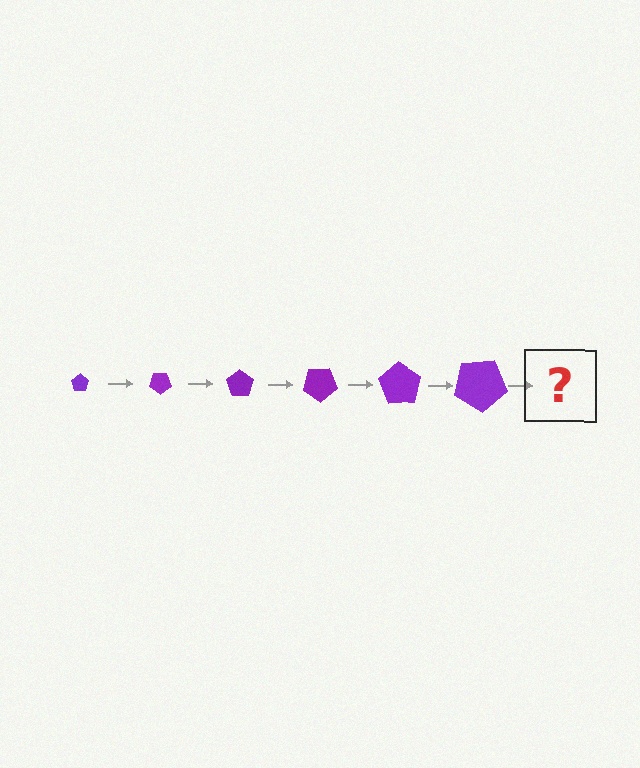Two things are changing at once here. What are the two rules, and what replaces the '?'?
The two rules are that the pentagon grows larger each step and it rotates 35 degrees each step. The '?' should be a pentagon, larger than the previous one and rotated 210 degrees from the start.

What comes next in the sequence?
The next element should be a pentagon, larger than the previous one and rotated 210 degrees from the start.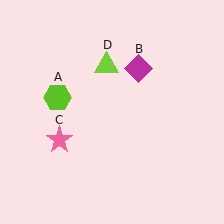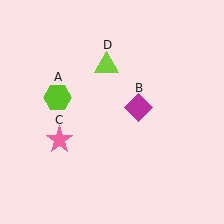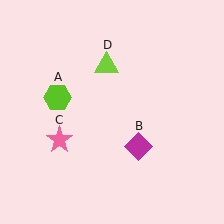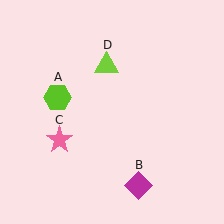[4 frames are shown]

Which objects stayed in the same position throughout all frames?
Lime hexagon (object A) and pink star (object C) and lime triangle (object D) remained stationary.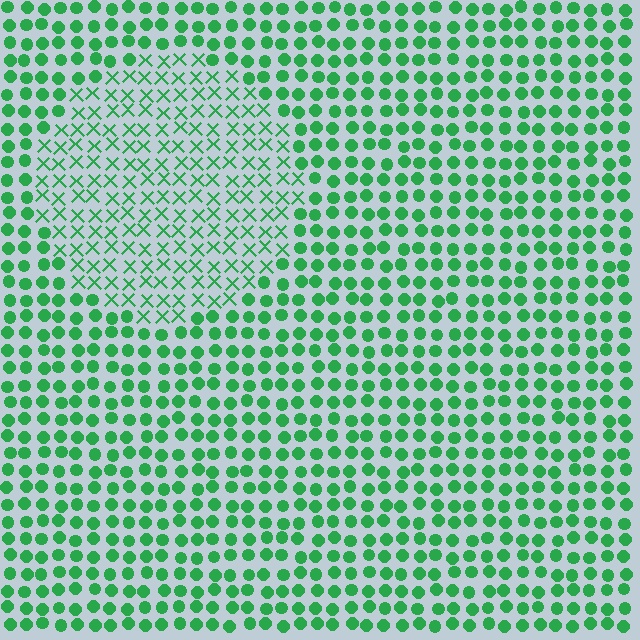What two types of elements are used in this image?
The image uses X marks inside the circle region and circles outside it.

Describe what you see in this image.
The image is filled with small green elements arranged in a uniform grid. A circle-shaped region contains X marks, while the surrounding area contains circles. The boundary is defined purely by the change in element shape.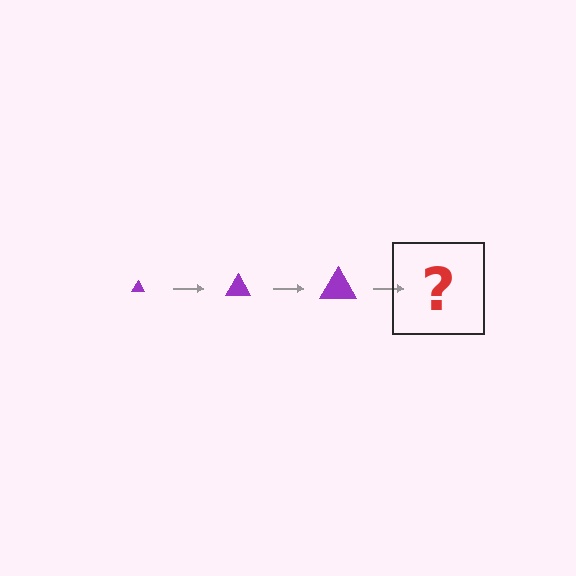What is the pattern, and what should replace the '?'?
The pattern is that the triangle gets progressively larger each step. The '?' should be a purple triangle, larger than the previous one.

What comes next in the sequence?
The next element should be a purple triangle, larger than the previous one.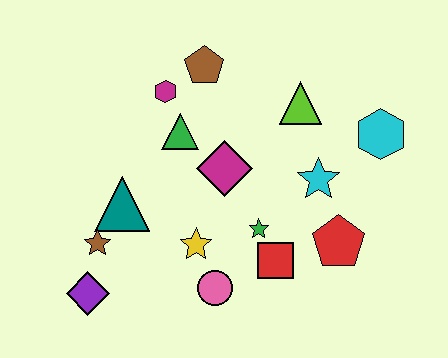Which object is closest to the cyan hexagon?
The cyan star is closest to the cyan hexagon.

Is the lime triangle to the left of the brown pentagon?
No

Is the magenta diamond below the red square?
No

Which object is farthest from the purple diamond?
The cyan hexagon is farthest from the purple diamond.